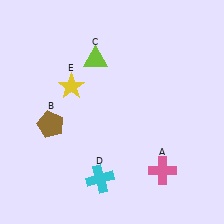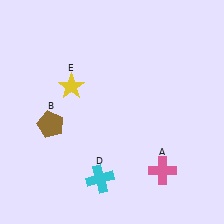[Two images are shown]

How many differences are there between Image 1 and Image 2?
There is 1 difference between the two images.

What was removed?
The lime triangle (C) was removed in Image 2.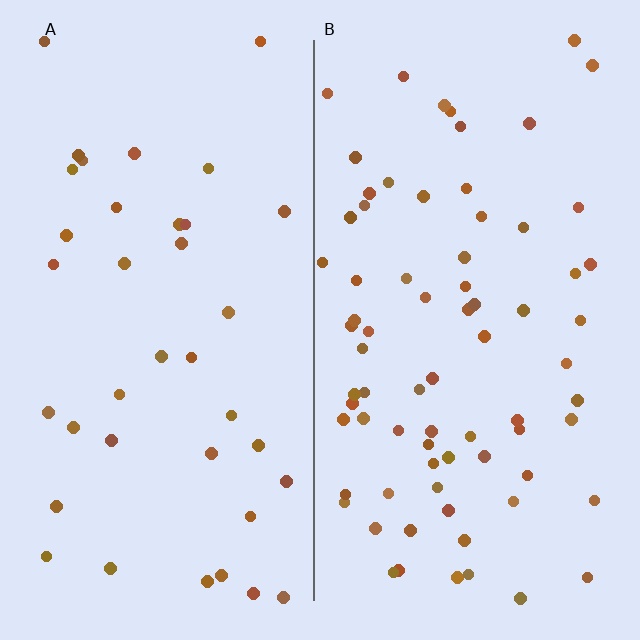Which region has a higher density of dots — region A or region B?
B (the right).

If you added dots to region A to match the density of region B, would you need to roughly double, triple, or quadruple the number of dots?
Approximately double.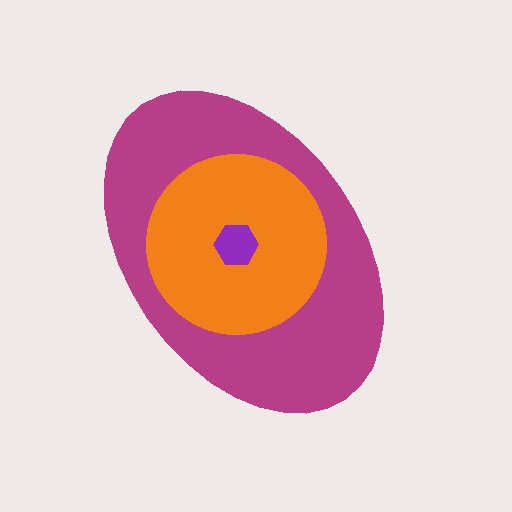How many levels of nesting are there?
3.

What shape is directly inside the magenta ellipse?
The orange circle.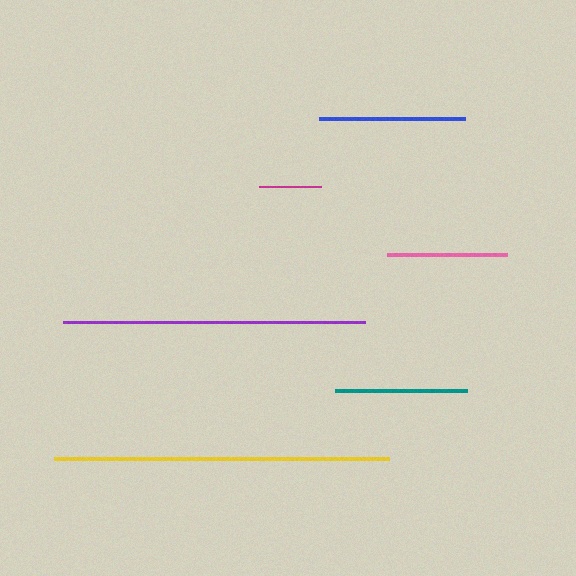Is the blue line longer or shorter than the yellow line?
The yellow line is longer than the blue line.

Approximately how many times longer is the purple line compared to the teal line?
The purple line is approximately 2.3 times the length of the teal line.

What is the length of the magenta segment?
The magenta segment is approximately 62 pixels long.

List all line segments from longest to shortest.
From longest to shortest: yellow, purple, blue, teal, pink, magenta.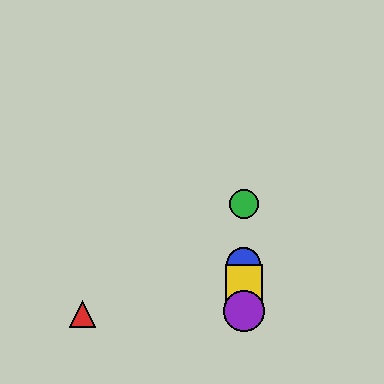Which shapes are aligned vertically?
The blue circle, the green circle, the yellow square, the purple circle are aligned vertically.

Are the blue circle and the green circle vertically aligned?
Yes, both are at x≈244.